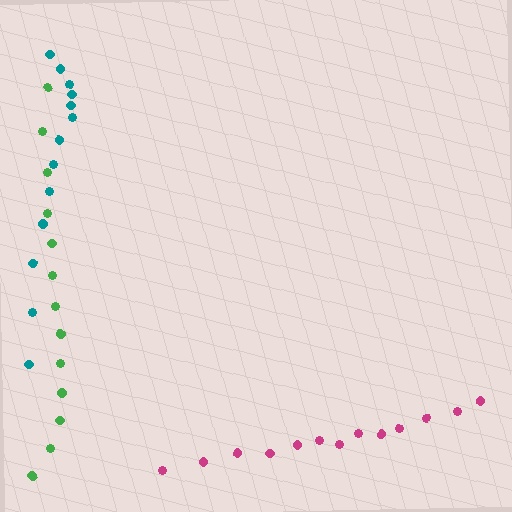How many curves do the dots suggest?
There are 3 distinct paths.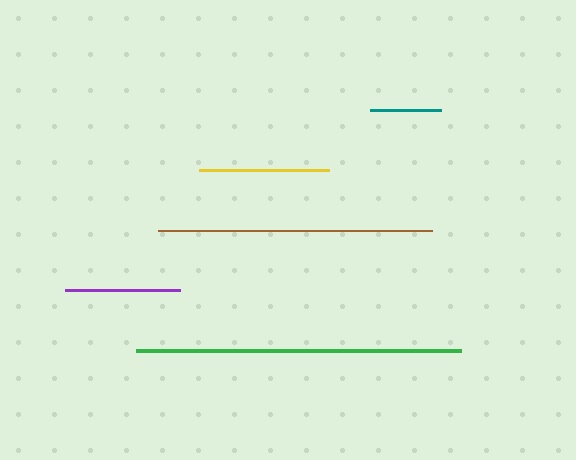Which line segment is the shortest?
The teal line is the shortest at approximately 71 pixels.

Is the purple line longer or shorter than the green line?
The green line is longer than the purple line.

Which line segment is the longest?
The green line is the longest at approximately 325 pixels.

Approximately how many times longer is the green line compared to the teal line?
The green line is approximately 4.6 times the length of the teal line.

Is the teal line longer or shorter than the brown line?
The brown line is longer than the teal line.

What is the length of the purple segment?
The purple segment is approximately 115 pixels long.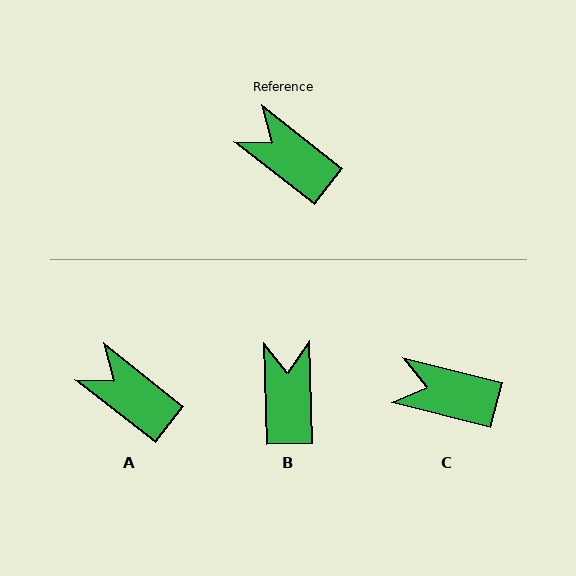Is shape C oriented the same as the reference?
No, it is off by about 24 degrees.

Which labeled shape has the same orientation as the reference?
A.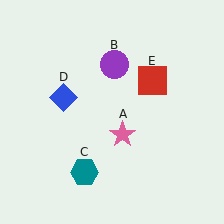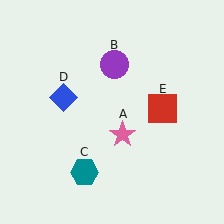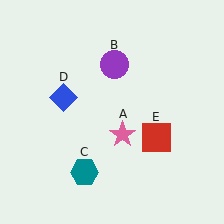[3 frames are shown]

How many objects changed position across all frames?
1 object changed position: red square (object E).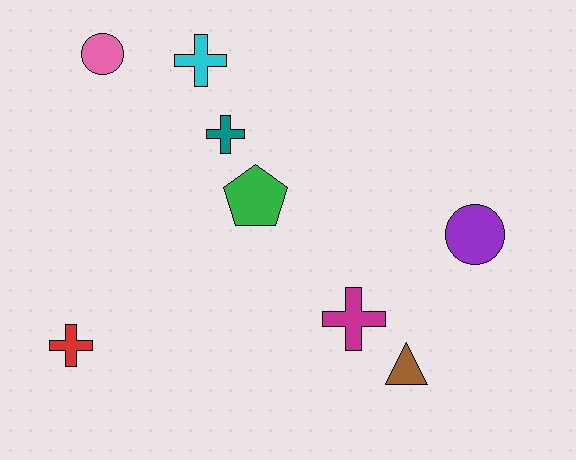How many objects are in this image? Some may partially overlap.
There are 8 objects.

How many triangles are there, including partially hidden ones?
There is 1 triangle.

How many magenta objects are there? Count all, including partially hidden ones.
There is 1 magenta object.